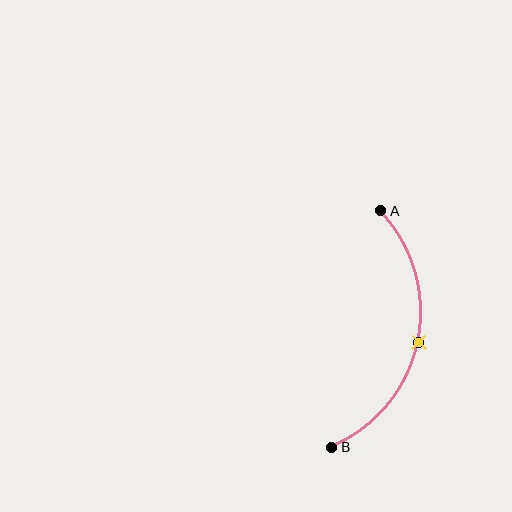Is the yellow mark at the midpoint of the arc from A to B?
Yes. The yellow mark lies on the arc at equal arc-length from both A and B — it is the arc midpoint.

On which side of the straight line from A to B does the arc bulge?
The arc bulges to the right of the straight line connecting A and B.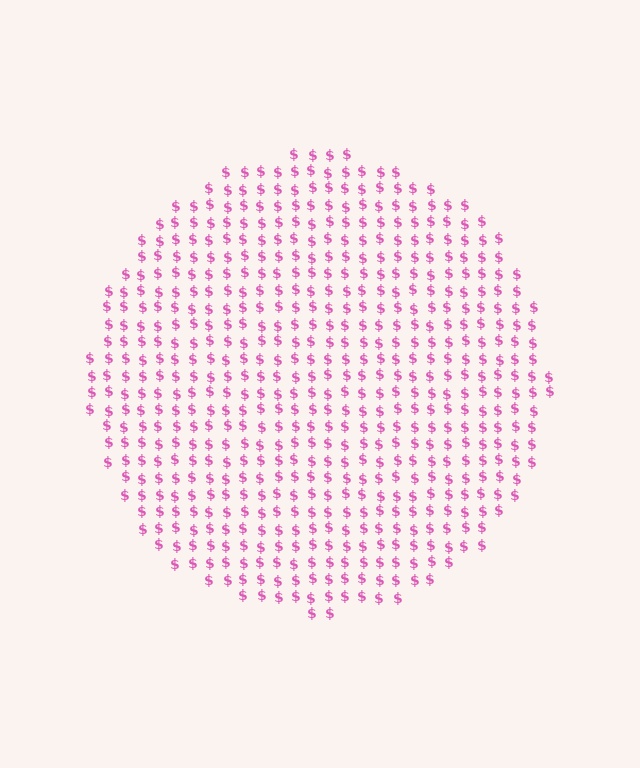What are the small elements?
The small elements are dollar signs.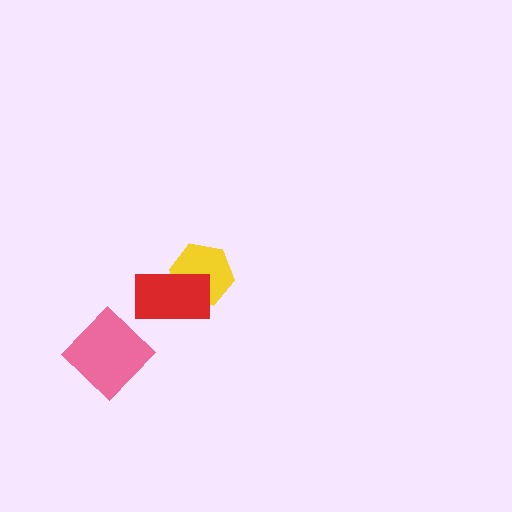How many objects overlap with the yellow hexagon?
1 object overlaps with the yellow hexagon.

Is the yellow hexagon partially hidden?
Yes, it is partially covered by another shape.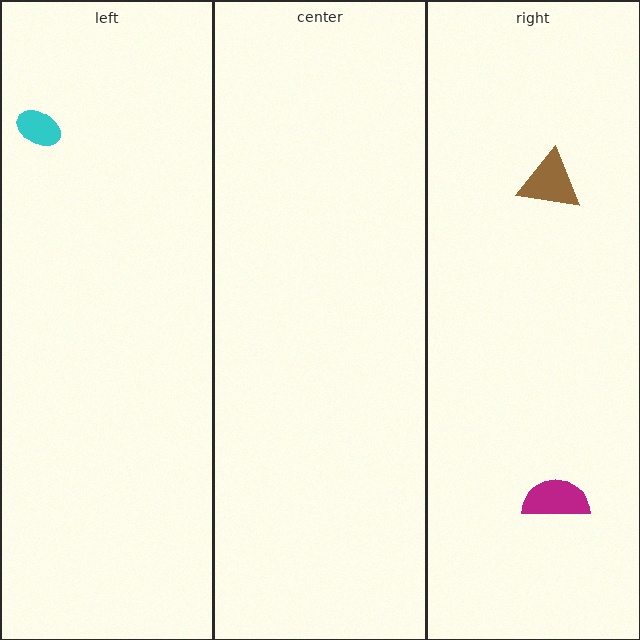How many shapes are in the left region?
1.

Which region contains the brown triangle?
The right region.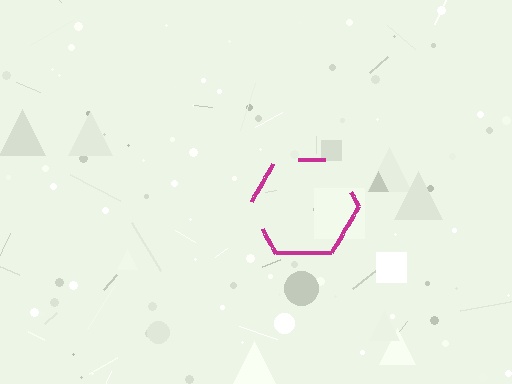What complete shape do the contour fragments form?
The contour fragments form a hexagon.